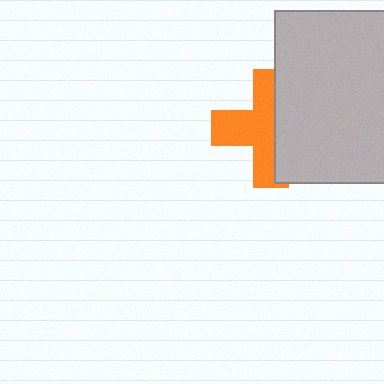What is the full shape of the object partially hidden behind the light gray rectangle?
The partially hidden object is an orange cross.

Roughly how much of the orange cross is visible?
About half of it is visible (roughly 54%).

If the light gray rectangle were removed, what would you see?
You would see the complete orange cross.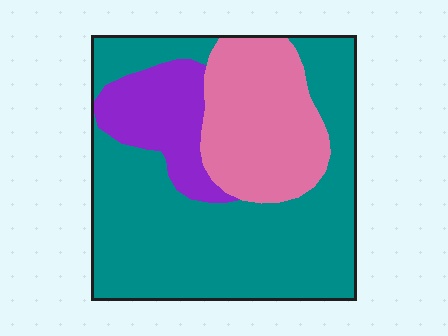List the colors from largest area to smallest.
From largest to smallest: teal, pink, purple.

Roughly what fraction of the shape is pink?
Pink takes up about one quarter (1/4) of the shape.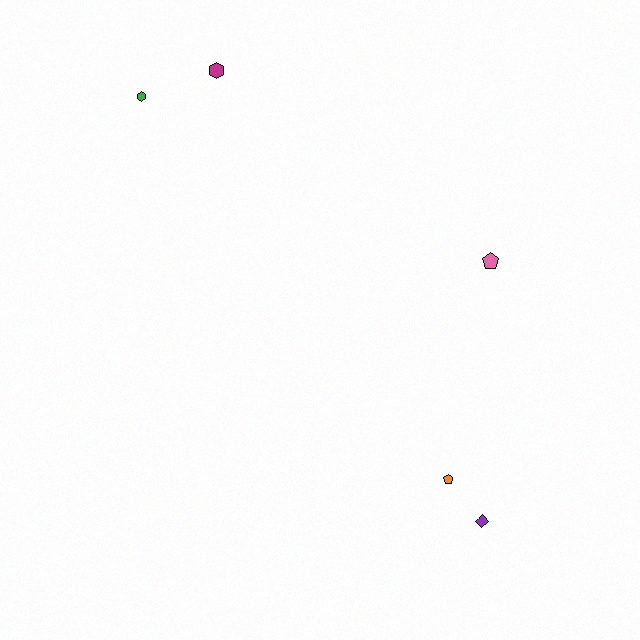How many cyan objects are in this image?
There are no cyan objects.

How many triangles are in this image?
There are no triangles.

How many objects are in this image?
There are 5 objects.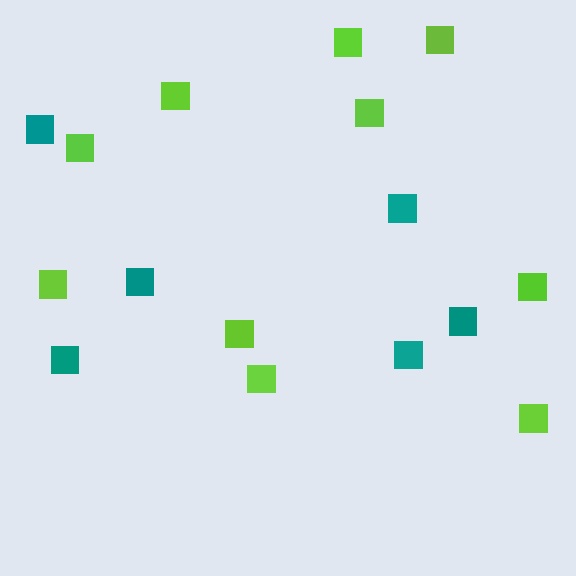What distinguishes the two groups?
There are 2 groups: one group of teal squares (6) and one group of lime squares (10).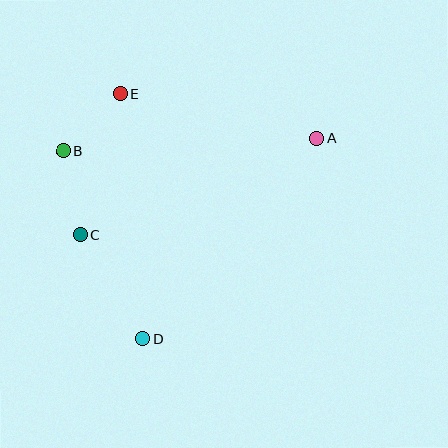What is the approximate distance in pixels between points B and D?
The distance between B and D is approximately 204 pixels.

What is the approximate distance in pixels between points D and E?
The distance between D and E is approximately 246 pixels.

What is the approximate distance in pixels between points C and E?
The distance between C and E is approximately 146 pixels.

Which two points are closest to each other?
Points B and E are closest to each other.